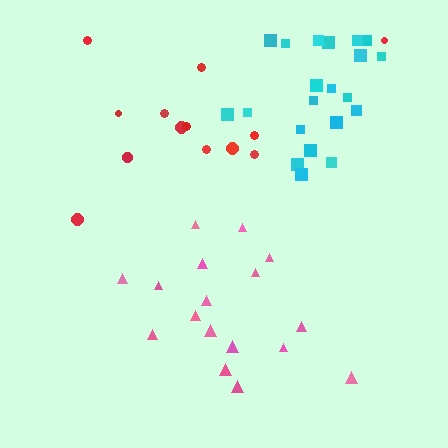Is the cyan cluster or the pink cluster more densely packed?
Cyan.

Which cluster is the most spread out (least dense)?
Red.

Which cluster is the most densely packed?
Cyan.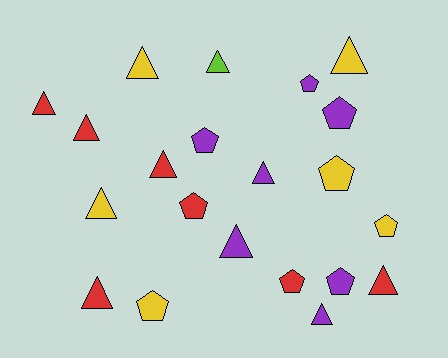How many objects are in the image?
There are 21 objects.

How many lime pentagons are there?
There are no lime pentagons.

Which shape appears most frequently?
Triangle, with 12 objects.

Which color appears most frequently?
Purple, with 7 objects.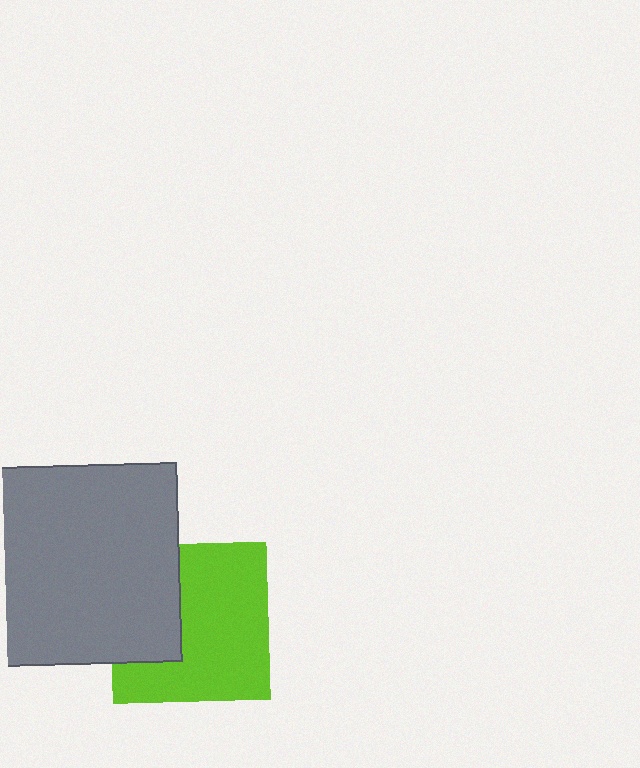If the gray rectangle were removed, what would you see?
You would see the complete lime square.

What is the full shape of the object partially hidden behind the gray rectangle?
The partially hidden object is a lime square.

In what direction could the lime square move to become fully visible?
The lime square could move right. That would shift it out from behind the gray rectangle entirely.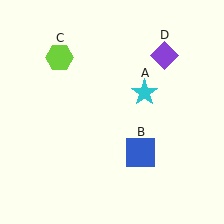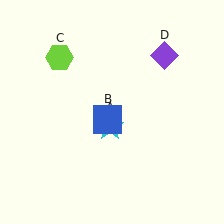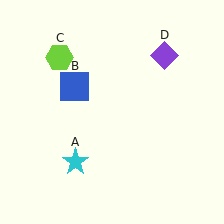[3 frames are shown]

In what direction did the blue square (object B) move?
The blue square (object B) moved up and to the left.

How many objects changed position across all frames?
2 objects changed position: cyan star (object A), blue square (object B).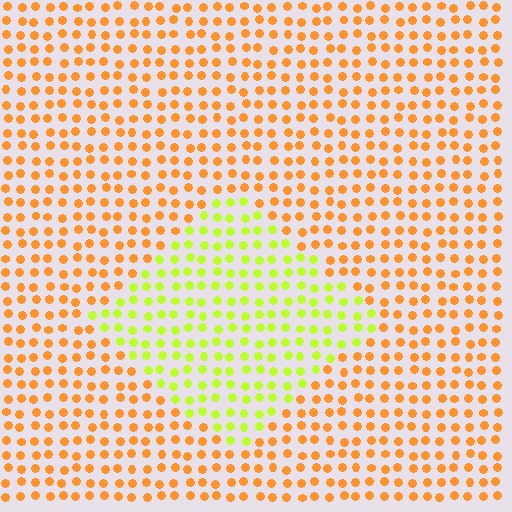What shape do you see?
I see a diamond.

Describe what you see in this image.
The image is filled with small orange elements in a uniform arrangement. A diamond-shaped region is visible where the elements are tinted to a slightly different hue, forming a subtle color boundary.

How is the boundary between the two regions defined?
The boundary is defined purely by a slight shift in hue (about 50 degrees). Spacing, size, and orientation are identical on both sides.